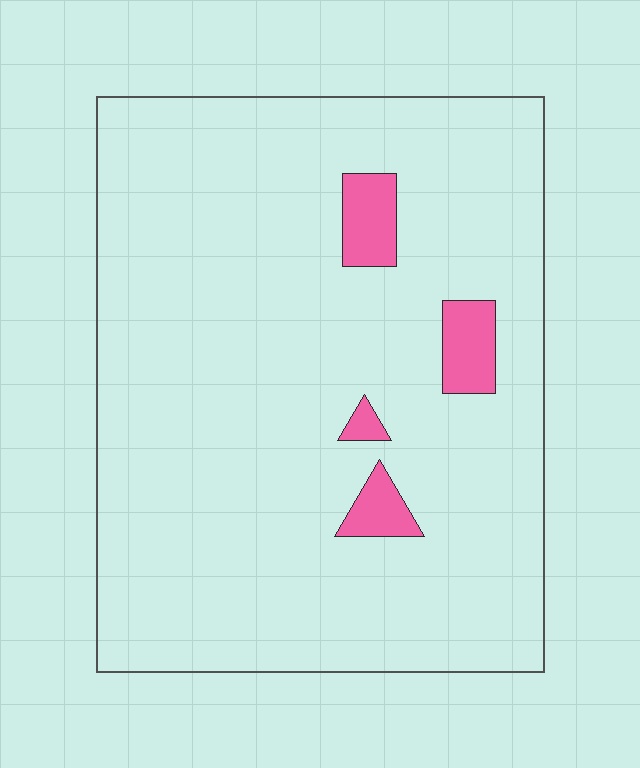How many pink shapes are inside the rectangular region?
4.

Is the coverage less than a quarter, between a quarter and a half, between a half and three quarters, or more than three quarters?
Less than a quarter.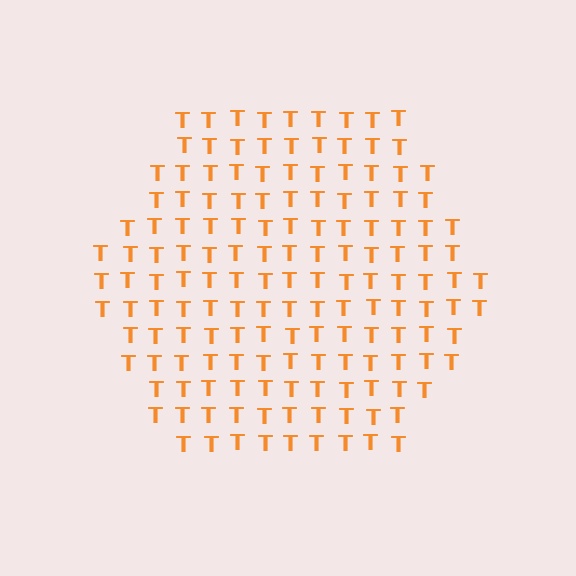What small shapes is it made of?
It is made of small letter T's.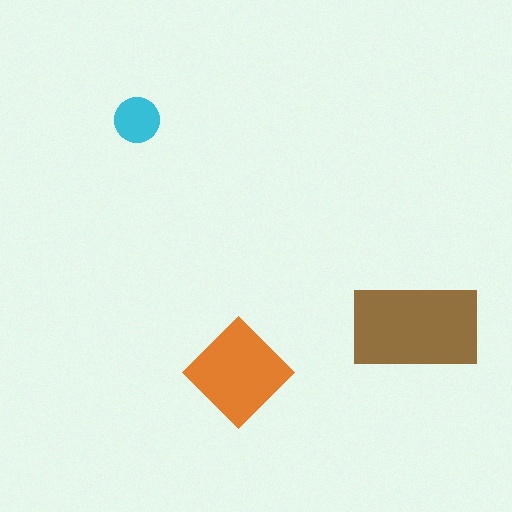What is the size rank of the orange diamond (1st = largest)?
2nd.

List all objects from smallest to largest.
The cyan circle, the orange diamond, the brown rectangle.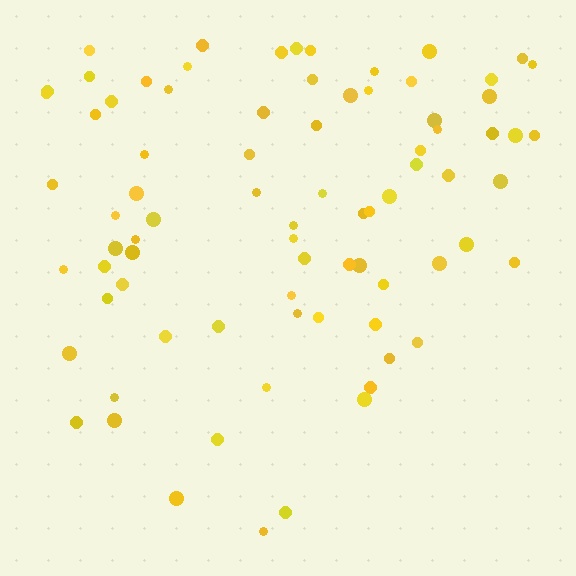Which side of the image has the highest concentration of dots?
The top.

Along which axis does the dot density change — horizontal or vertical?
Vertical.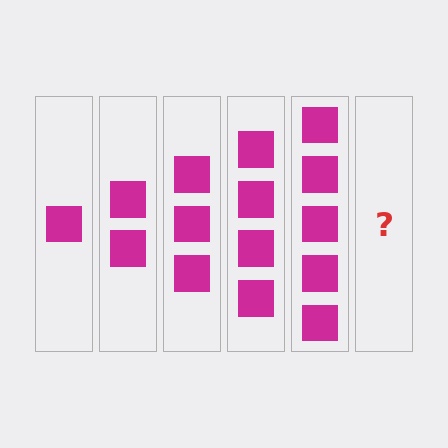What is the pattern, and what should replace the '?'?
The pattern is that each step adds one more square. The '?' should be 6 squares.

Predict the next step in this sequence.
The next step is 6 squares.